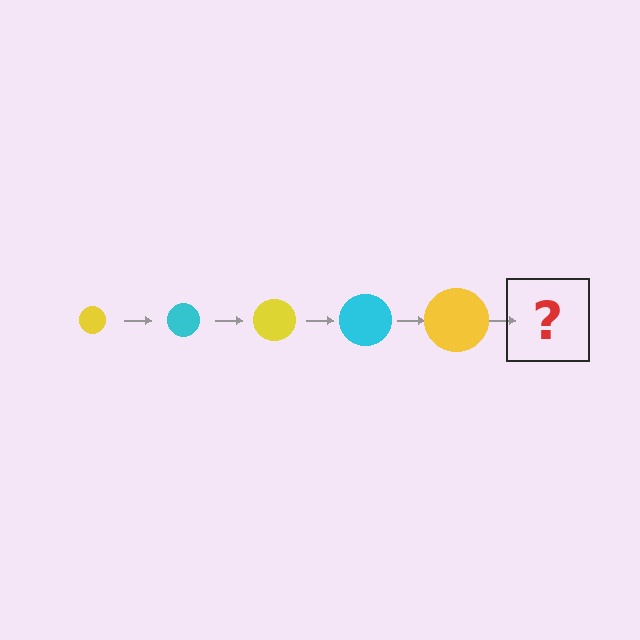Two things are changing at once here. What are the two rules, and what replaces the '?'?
The two rules are that the circle grows larger each step and the color cycles through yellow and cyan. The '?' should be a cyan circle, larger than the previous one.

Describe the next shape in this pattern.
It should be a cyan circle, larger than the previous one.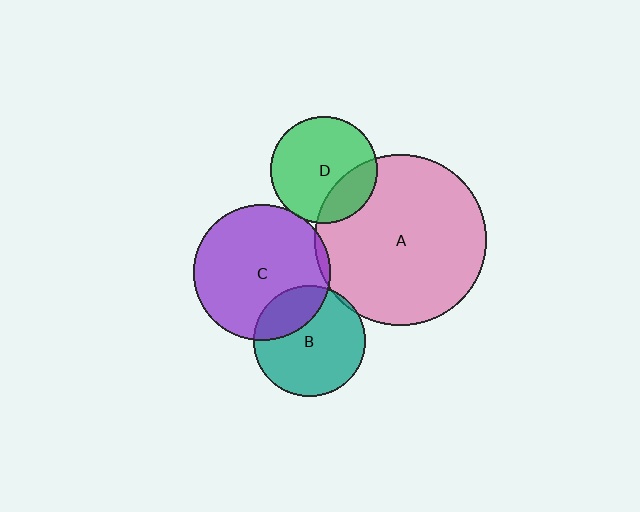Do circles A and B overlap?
Yes.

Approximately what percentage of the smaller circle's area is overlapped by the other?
Approximately 5%.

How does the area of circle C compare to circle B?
Approximately 1.5 times.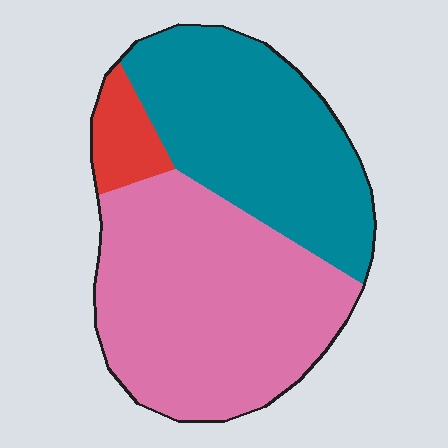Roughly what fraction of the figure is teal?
Teal covers about 40% of the figure.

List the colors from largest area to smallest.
From largest to smallest: pink, teal, red.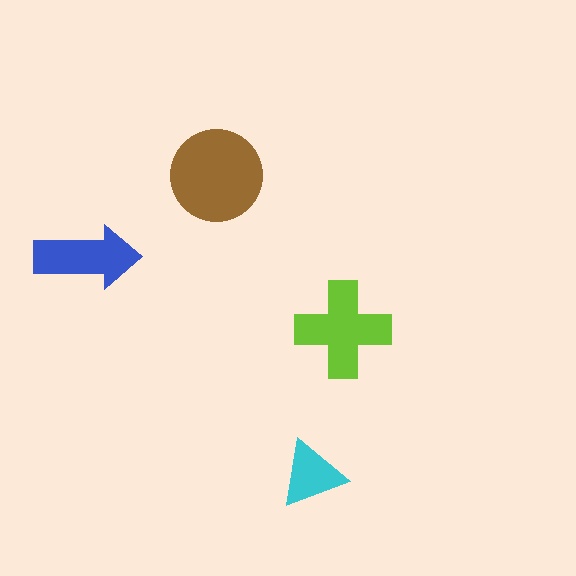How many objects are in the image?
There are 4 objects in the image.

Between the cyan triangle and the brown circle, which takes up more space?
The brown circle.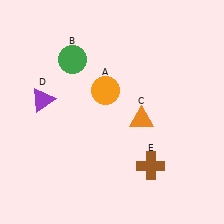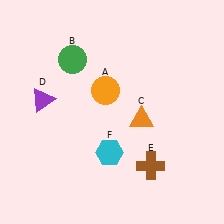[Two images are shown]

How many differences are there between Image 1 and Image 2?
There is 1 difference between the two images.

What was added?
A cyan hexagon (F) was added in Image 2.